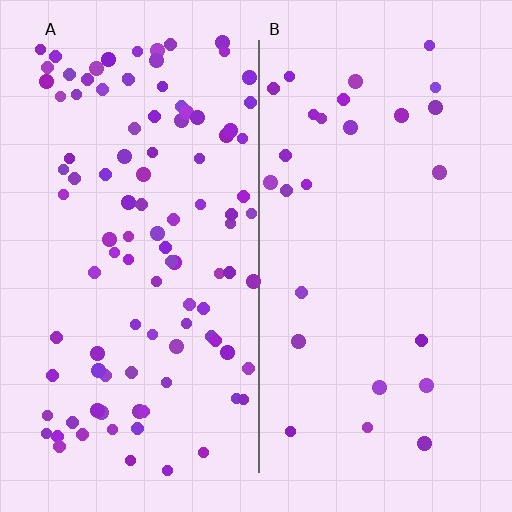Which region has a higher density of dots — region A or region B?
A (the left).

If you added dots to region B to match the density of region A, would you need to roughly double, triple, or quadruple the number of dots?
Approximately quadruple.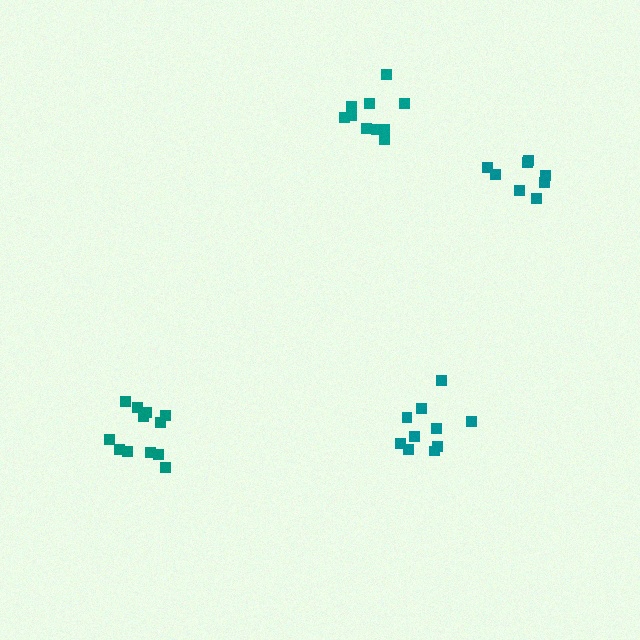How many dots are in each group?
Group 1: 10 dots, Group 2: 8 dots, Group 3: 12 dots, Group 4: 10 dots (40 total).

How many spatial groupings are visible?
There are 4 spatial groupings.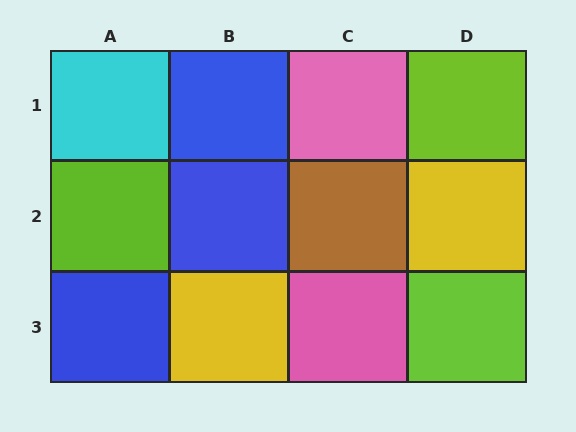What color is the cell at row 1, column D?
Lime.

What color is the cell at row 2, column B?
Blue.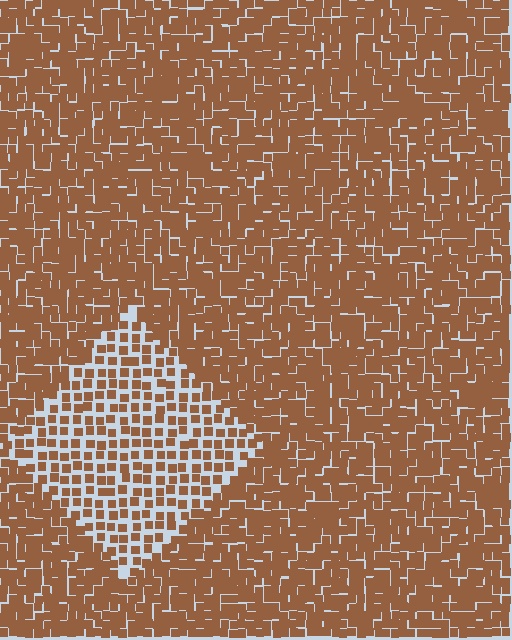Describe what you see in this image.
The image contains small brown elements arranged at two different densities. A diamond-shaped region is visible where the elements are less densely packed than the surrounding area.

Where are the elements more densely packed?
The elements are more densely packed outside the diamond boundary.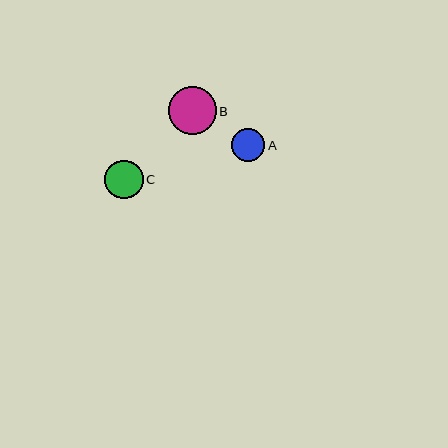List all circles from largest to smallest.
From largest to smallest: B, C, A.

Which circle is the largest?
Circle B is the largest with a size of approximately 48 pixels.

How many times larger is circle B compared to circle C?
Circle B is approximately 1.3 times the size of circle C.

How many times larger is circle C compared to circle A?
Circle C is approximately 1.2 times the size of circle A.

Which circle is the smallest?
Circle A is the smallest with a size of approximately 33 pixels.